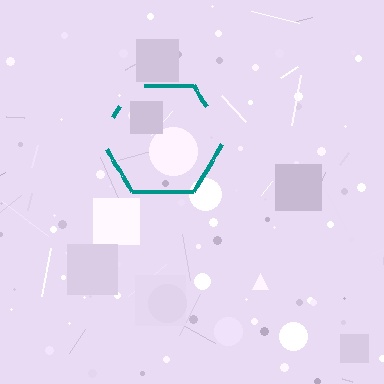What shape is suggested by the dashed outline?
The dashed outline suggests a hexagon.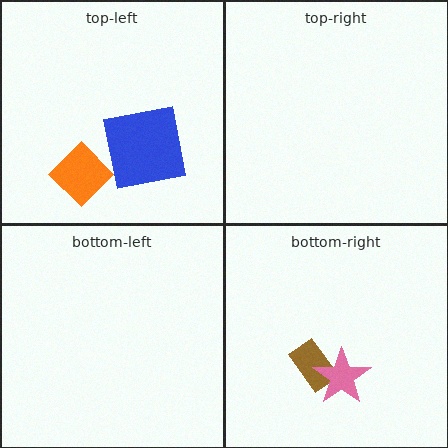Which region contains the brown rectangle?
The bottom-right region.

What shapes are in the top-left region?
The blue square, the orange diamond.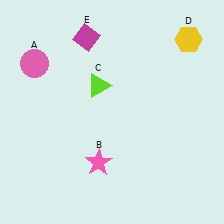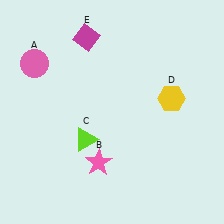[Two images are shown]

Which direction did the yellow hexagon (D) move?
The yellow hexagon (D) moved down.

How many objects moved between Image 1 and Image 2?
2 objects moved between the two images.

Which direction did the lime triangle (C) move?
The lime triangle (C) moved down.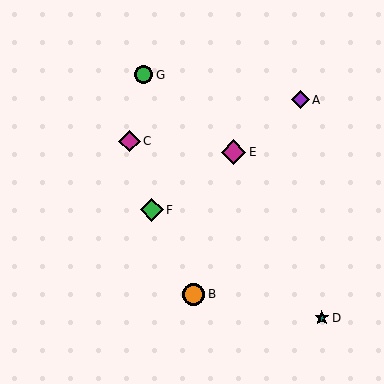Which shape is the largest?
The magenta diamond (labeled E) is the largest.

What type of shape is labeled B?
Shape B is an orange circle.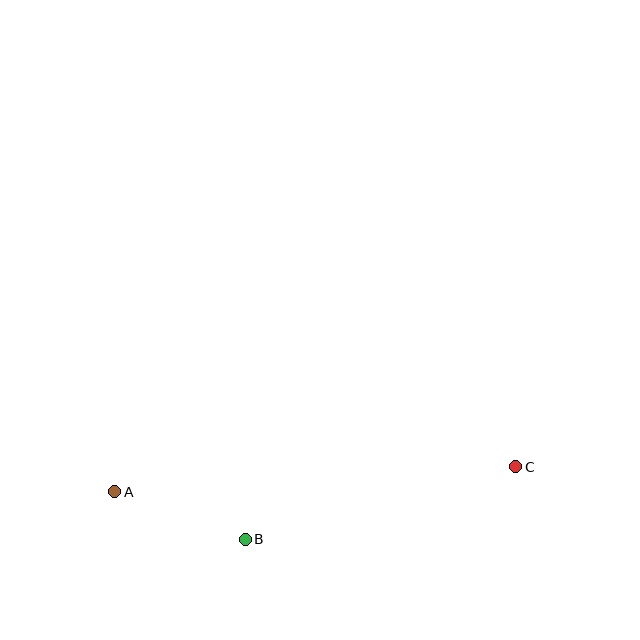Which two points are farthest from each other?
Points A and C are farthest from each other.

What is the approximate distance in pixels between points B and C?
The distance between B and C is approximately 280 pixels.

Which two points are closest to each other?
Points A and B are closest to each other.